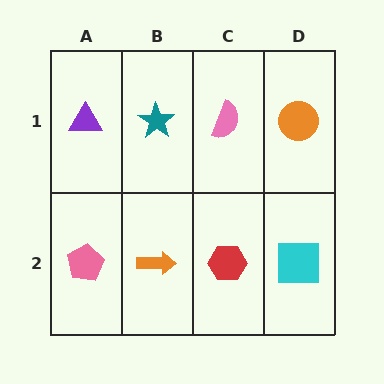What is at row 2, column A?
A pink pentagon.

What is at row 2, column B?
An orange arrow.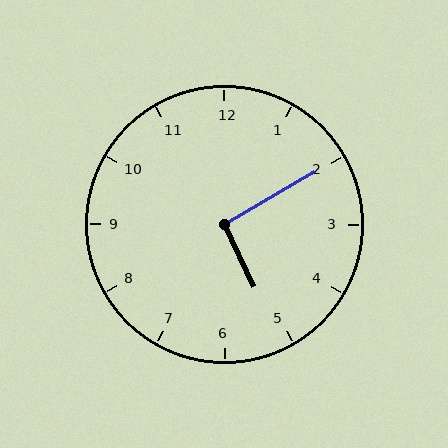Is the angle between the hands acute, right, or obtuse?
It is right.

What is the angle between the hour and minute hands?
Approximately 95 degrees.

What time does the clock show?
5:10.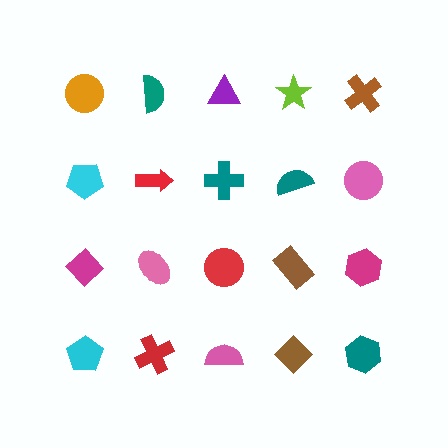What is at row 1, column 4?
A lime star.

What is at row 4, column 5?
A teal hexagon.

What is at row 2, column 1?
A cyan pentagon.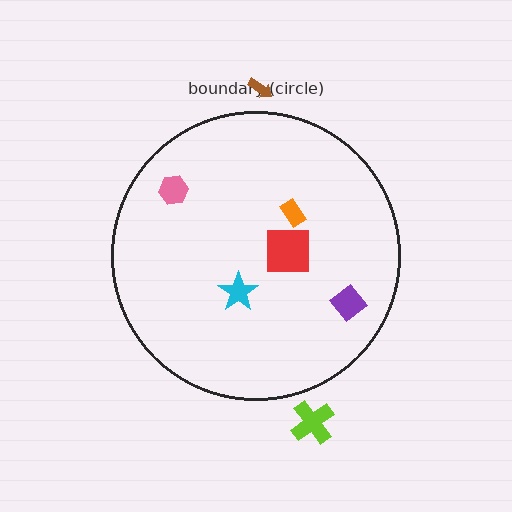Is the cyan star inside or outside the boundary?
Inside.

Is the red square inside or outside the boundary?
Inside.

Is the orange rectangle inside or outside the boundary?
Inside.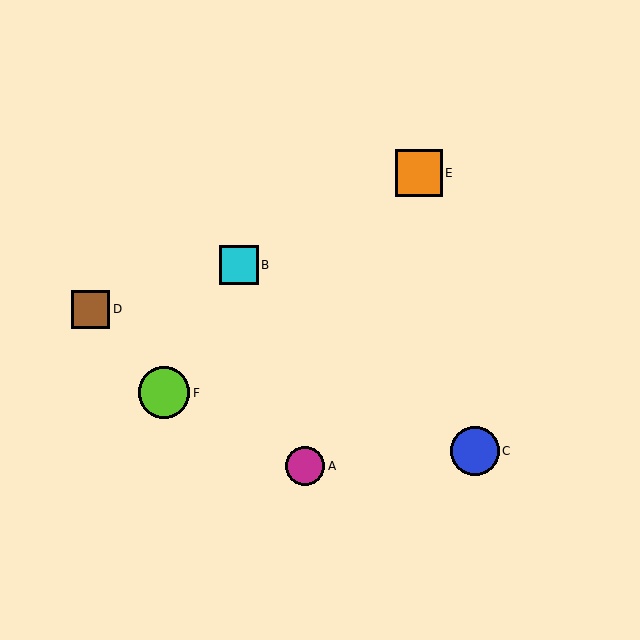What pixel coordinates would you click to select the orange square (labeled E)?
Click at (419, 173) to select the orange square E.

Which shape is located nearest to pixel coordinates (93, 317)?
The brown square (labeled D) at (90, 309) is nearest to that location.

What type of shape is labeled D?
Shape D is a brown square.